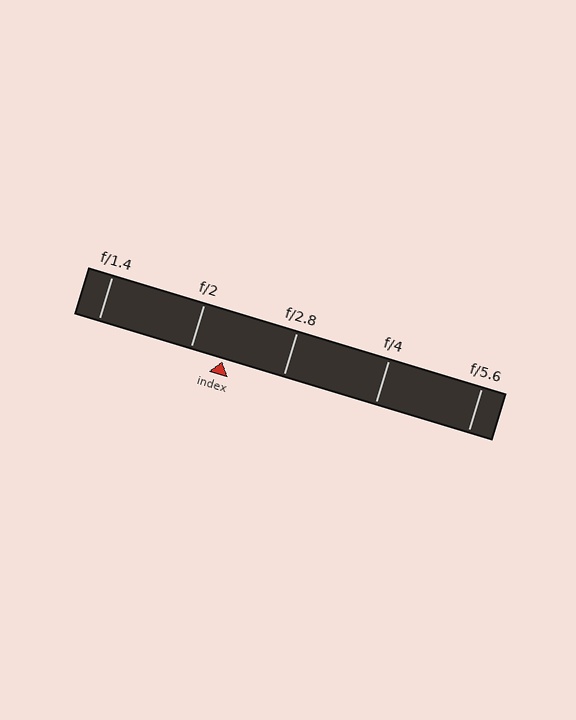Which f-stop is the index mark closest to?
The index mark is closest to f/2.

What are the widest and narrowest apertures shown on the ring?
The widest aperture shown is f/1.4 and the narrowest is f/5.6.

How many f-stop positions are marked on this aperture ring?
There are 5 f-stop positions marked.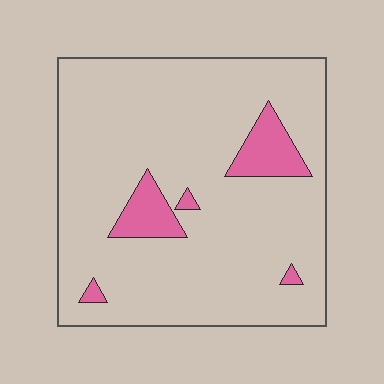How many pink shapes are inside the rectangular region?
5.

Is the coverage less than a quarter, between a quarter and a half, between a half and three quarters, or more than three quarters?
Less than a quarter.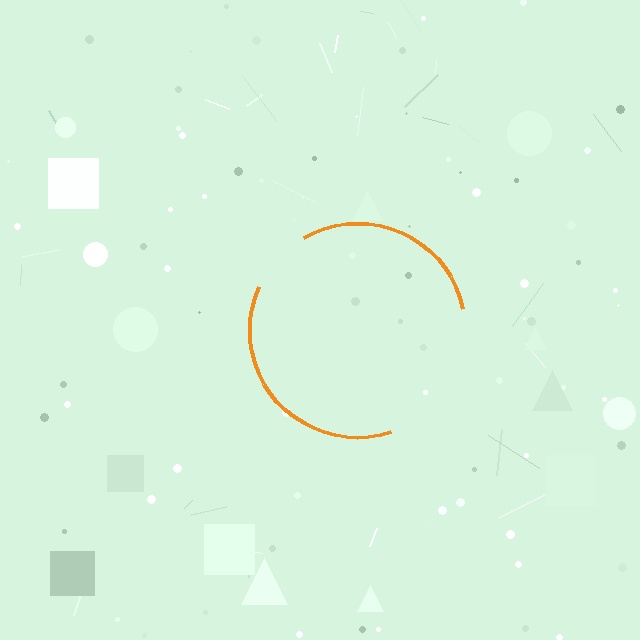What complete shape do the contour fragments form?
The contour fragments form a circle.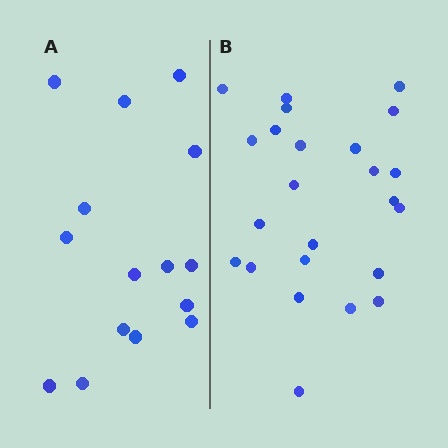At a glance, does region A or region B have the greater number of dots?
Region B (the right region) has more dots.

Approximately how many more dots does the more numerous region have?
Region B has roughly 8 or so more dots than region A.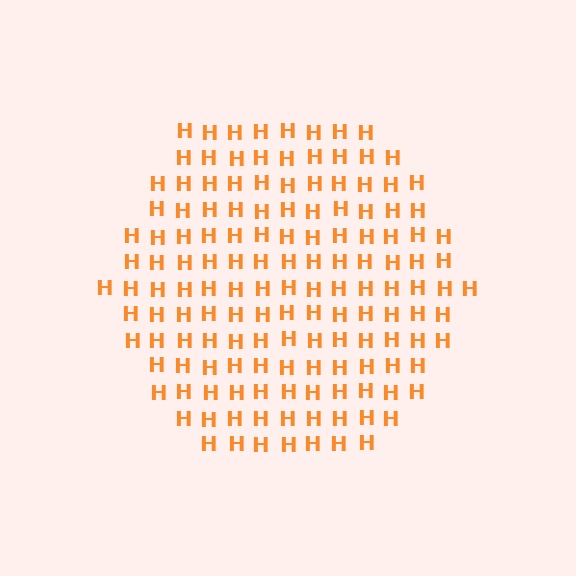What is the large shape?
The large shape is a hexagon.